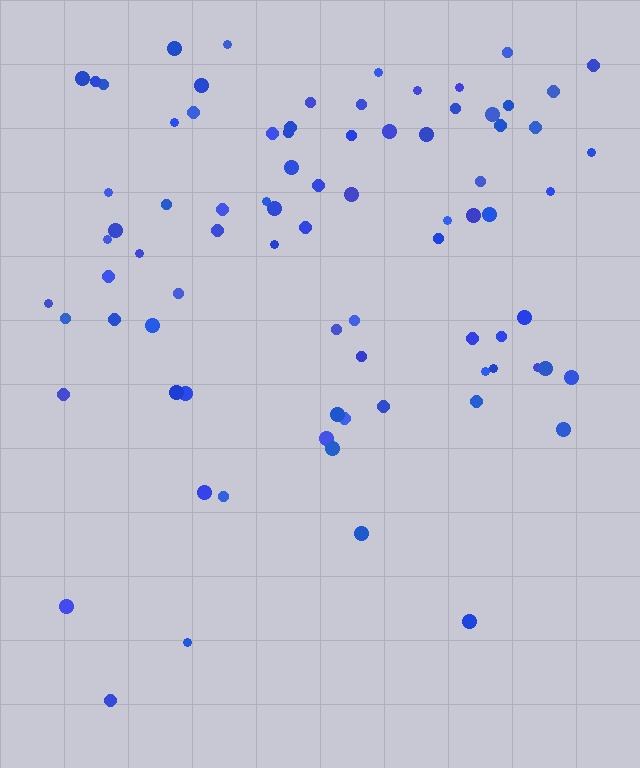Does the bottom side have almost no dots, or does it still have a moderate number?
Still a moderate number, just noticeably fewer than the top.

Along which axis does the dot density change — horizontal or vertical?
Vertical.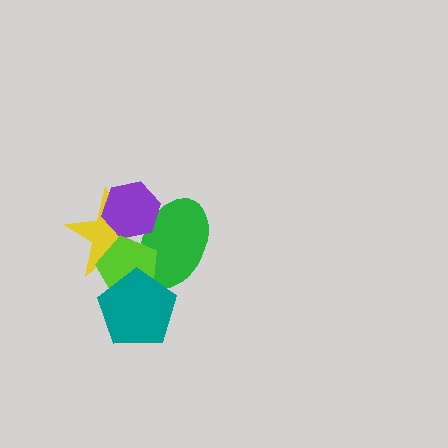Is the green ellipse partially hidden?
Yes, it is partially covered by another shape.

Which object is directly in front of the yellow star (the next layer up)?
The green ellipse is directly in front of the yellow star.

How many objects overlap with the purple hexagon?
2 objects overlap with the purple hexagon.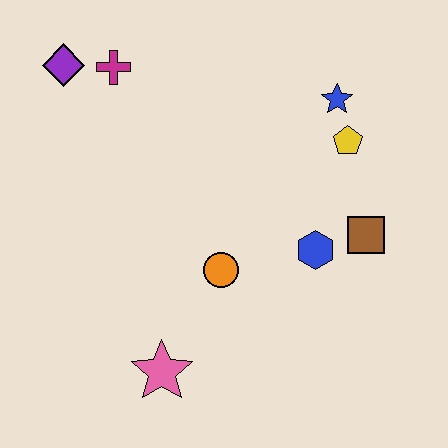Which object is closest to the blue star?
The yellow pentagon is closest to the blue star.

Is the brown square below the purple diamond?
Yes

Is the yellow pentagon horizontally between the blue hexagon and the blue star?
No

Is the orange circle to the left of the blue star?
Yes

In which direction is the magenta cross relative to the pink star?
The magenta cross is above the pink star.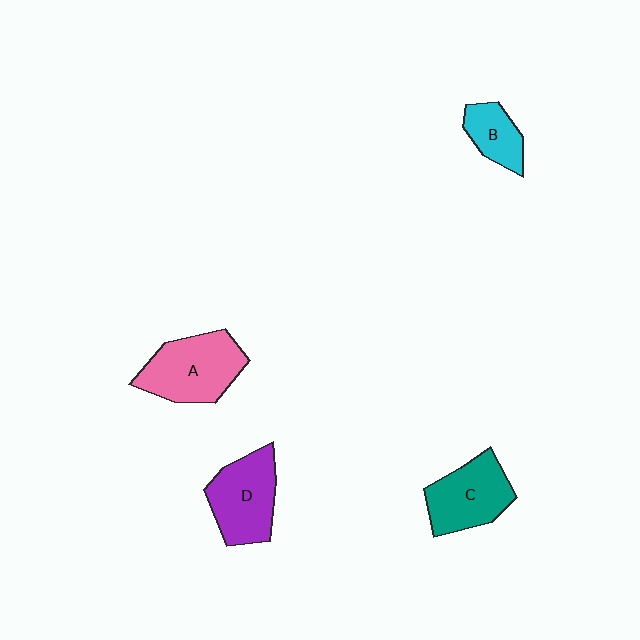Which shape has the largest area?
Shape A (pink).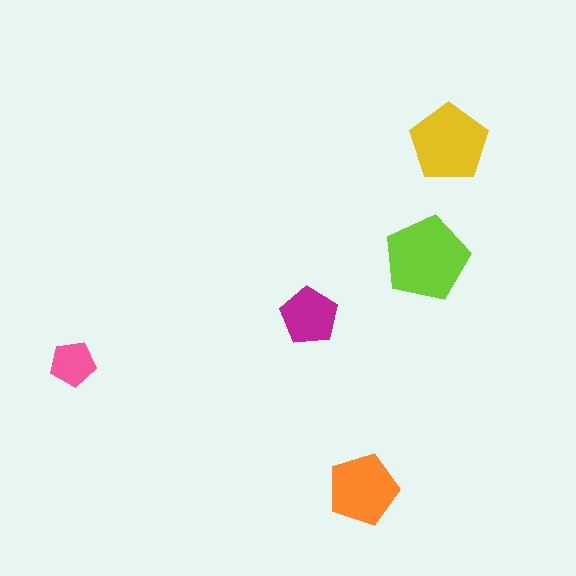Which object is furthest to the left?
The pink pentagon is leftmost.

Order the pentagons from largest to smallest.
the lime one, the yellow one, the orange one, the magenta one, the pink one.